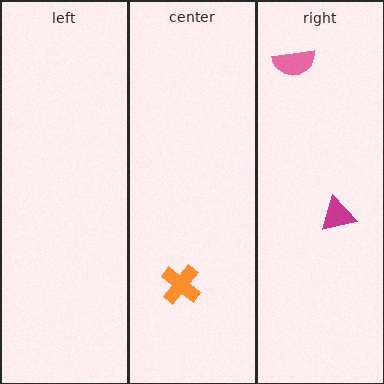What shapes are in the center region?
The orange cross.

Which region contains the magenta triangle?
The right region.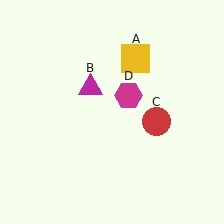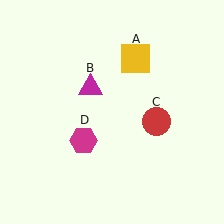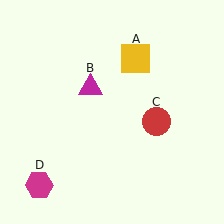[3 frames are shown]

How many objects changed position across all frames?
1 object changed position: magenta hexagon (object D).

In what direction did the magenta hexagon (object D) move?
The magenta hexagon (object D) moved down and to the left.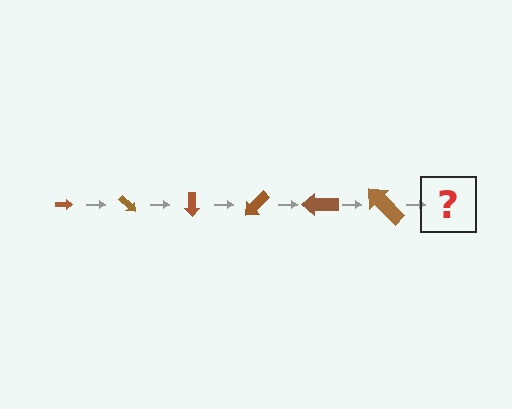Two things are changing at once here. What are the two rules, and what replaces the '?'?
The two rules are that the arrow grows larger each step and it rotates 45 degrees each step. The '?' should be an arrow, larger than the previous one and rotated 270 degrees from the start.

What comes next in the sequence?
The next element should be an arrow, larger than the previous one and rotated 270 degrees from the start.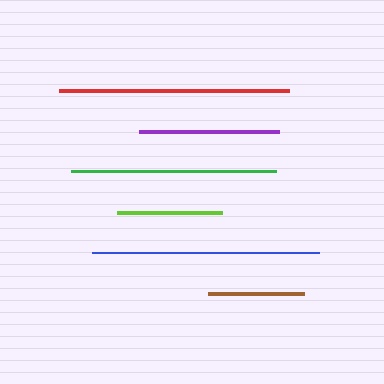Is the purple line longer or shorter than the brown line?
The purple line is longer than the brown line.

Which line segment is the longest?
The red line is the longest at approximately 230 pixels.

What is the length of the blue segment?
The blue segment is approximately 227 pixels long.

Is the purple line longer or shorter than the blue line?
The blue line is longer than the purple line.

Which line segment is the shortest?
The brown line is the shortest at approximately 97 pixels.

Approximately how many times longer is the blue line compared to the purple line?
The blue line is approximately 1.6 times the length of the purple line.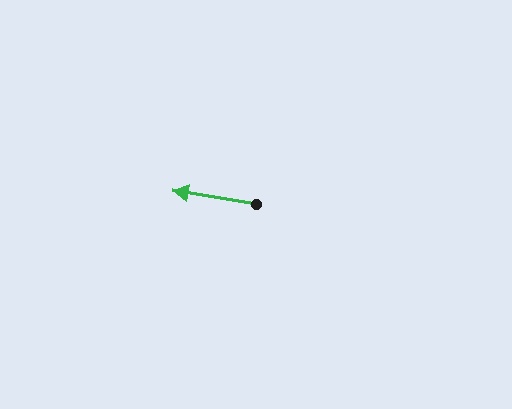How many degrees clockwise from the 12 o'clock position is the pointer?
Approximately 280 degrees.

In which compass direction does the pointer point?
West.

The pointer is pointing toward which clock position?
Roughly 9 o'clock.